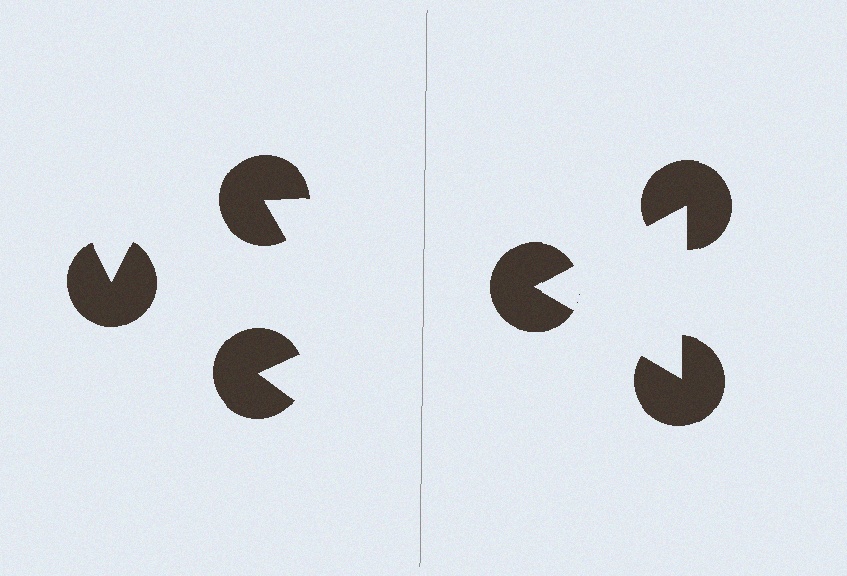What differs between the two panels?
The pac-man discs are positioned identically on both sides; only the wedge orientations differ. On the right they align to a triangle; on the left they are misaligned.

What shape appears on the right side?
An illusory triangle.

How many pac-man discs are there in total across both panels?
6 — 3 on each side.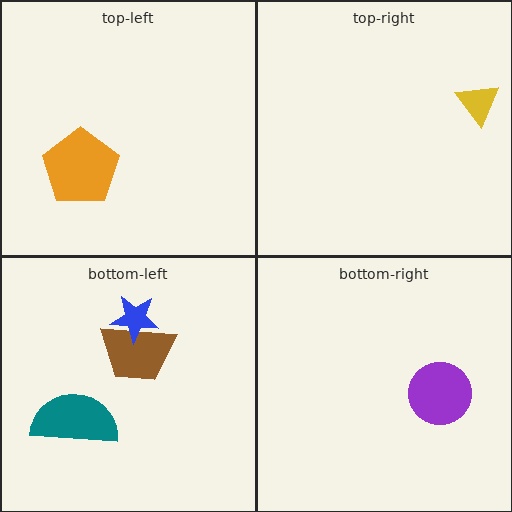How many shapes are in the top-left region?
1.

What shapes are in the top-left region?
The orange pentagon.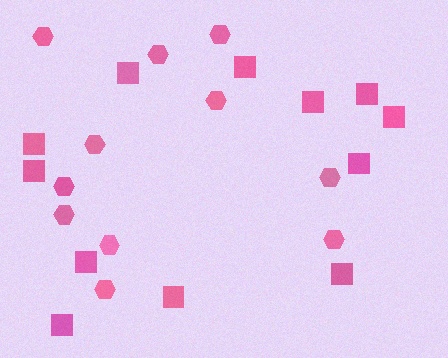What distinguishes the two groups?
There are 2 groups: one group of squares (12) and one group of hexagons (11).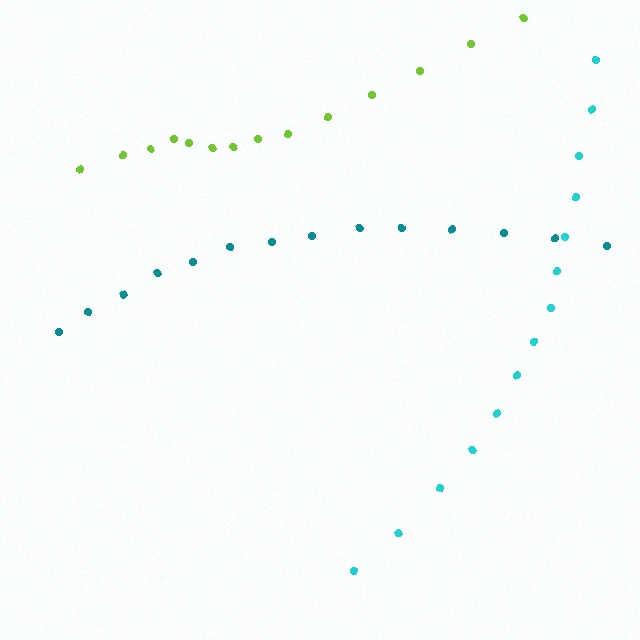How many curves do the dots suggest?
There are 3 distinct paths.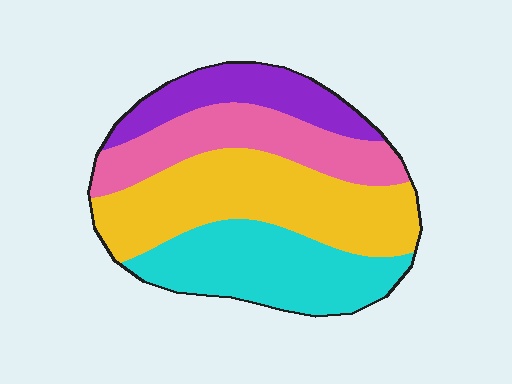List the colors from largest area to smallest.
From largest to smallest: yellow, cyan, pink, purple.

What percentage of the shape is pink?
Pink covers around 20% of the shape.